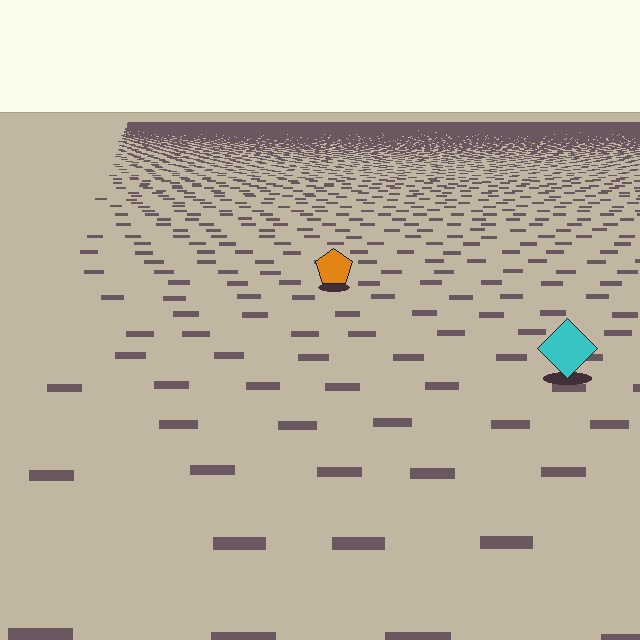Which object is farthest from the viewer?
The orange pentagon is farthest from the viewer. It appears smaller and the ground texture around it is denser.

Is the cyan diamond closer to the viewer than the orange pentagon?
Yes. The cyan diamond is closer — you can tell from the texture gradient: the ground texture is coarser near it.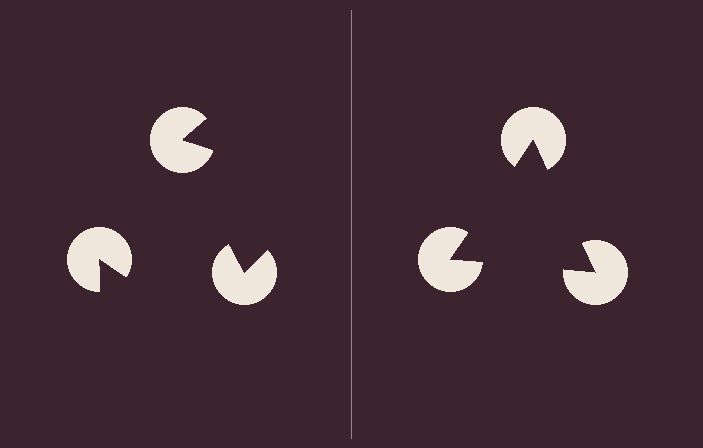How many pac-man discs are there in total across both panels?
6 — 3 on each side.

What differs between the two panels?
The pac-man discs are positioned identically on both sides; only the wedge orientations differ. On the right they align to a triangle; on the left they are misaligned.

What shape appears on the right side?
An illusory triangle.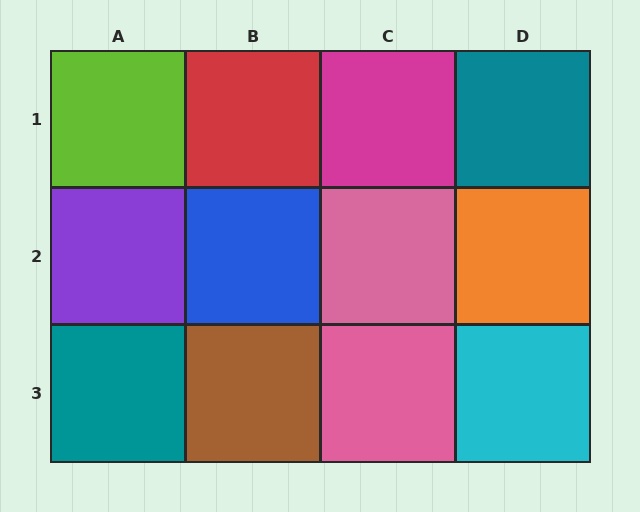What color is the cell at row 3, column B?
Brown.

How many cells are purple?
1 cell is purple.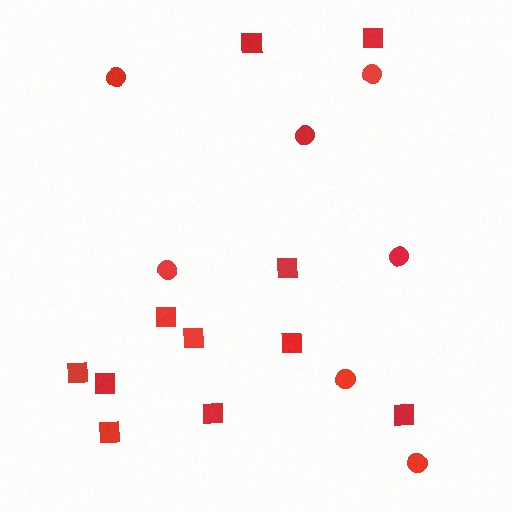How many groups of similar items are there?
There are 2 groups: one group of squares (11) and one group of circles (7).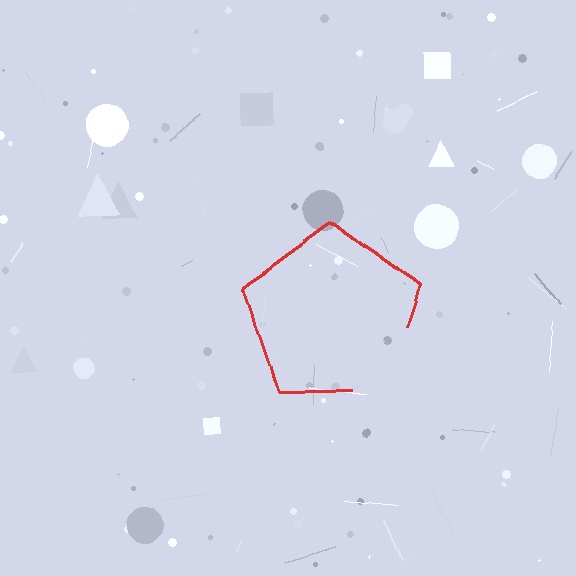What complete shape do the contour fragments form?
The contour fragments form a pentagon.